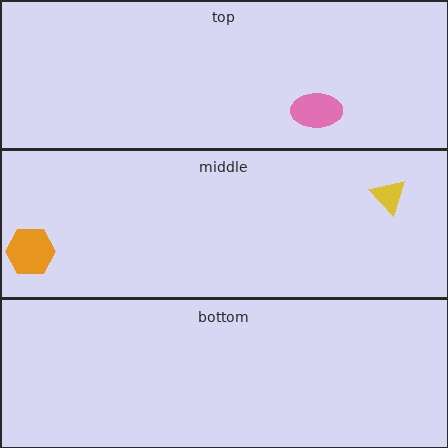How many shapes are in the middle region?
2.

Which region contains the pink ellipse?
The top region.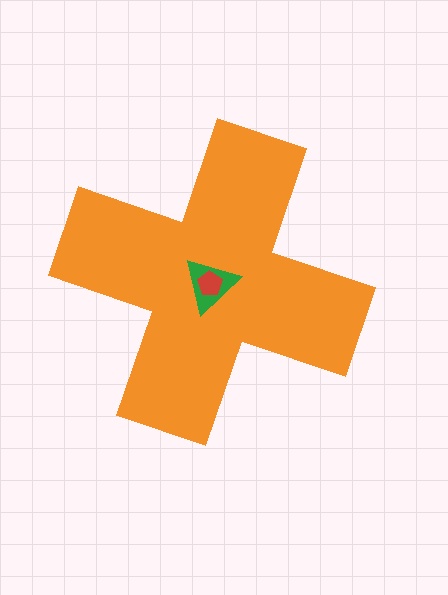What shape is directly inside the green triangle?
The red pentagon.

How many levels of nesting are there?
3.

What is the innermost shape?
The red pentagon.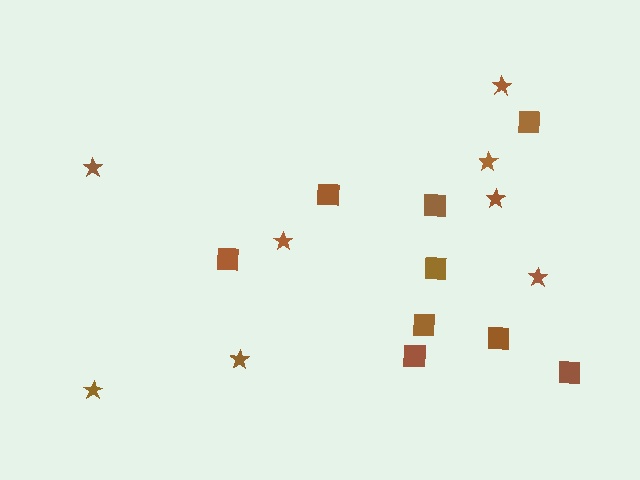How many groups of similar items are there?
There are 2 groups: one group of stars (8) and one group of squares (9).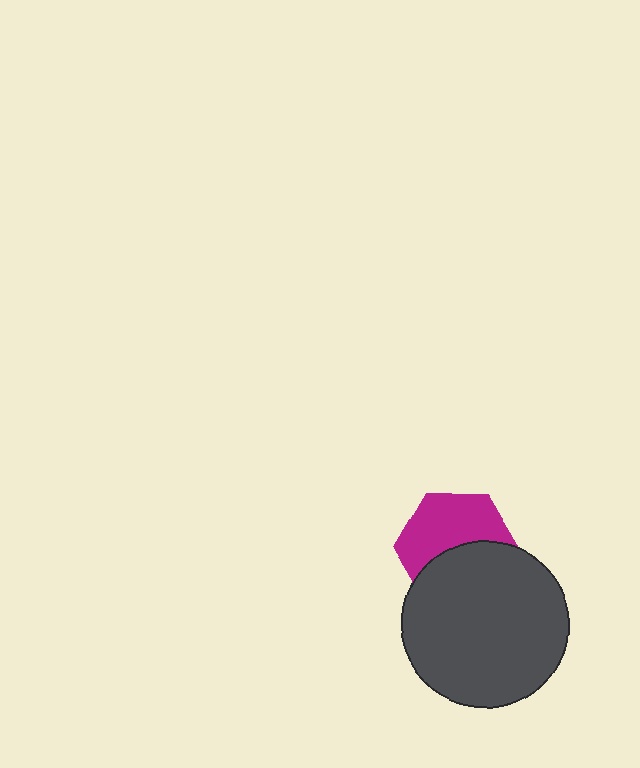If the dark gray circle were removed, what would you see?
You would see the complete magenta hexagon.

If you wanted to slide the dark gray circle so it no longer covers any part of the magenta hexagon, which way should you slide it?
Slide it down — that is the most direct way to separate the two shapes.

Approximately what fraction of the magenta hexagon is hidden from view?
Roughly 46% of the magenta hexagon is hidden behind the dark gray circle.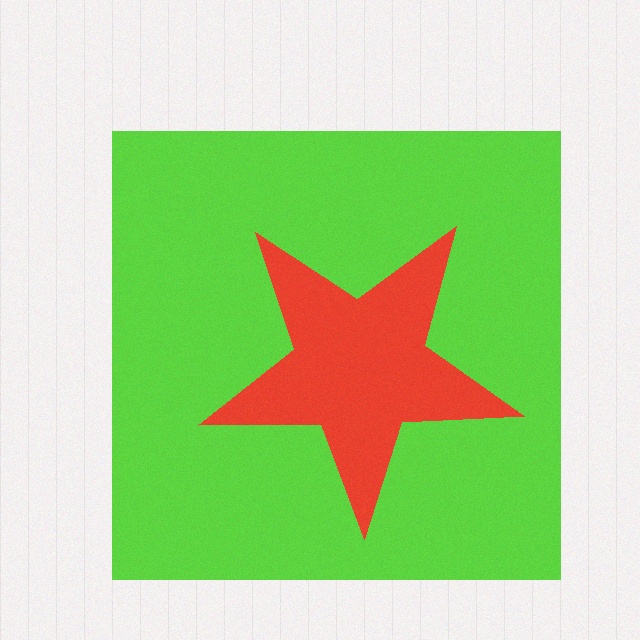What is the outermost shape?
The lime square.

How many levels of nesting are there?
2.